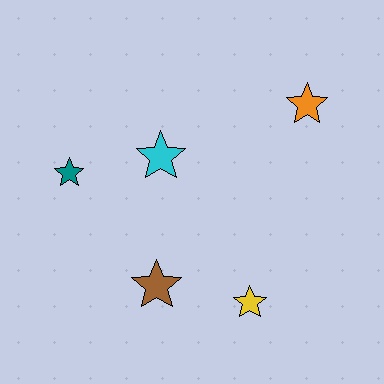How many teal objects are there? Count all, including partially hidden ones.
There is 1 teal object.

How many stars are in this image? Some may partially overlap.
There are 5 stars.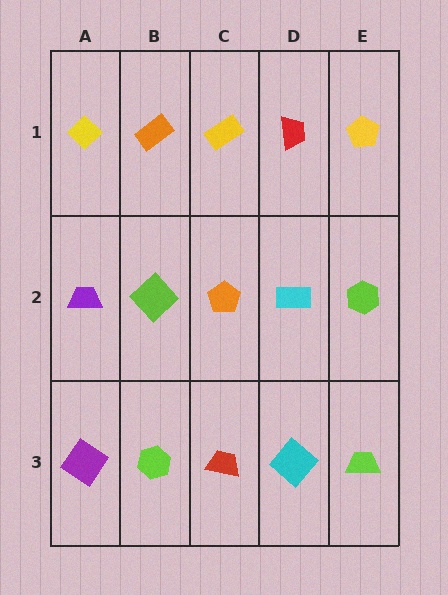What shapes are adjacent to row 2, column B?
An orange rectangle (row 1, column B), a lime hexagon (row 3, column B), a purple trapezoid (row 2, column A), an orange pentagon (row 2, column C).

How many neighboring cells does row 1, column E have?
2.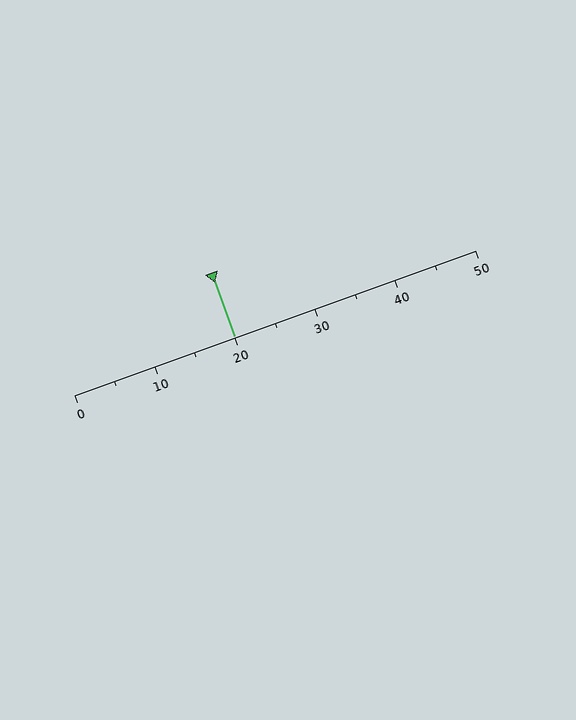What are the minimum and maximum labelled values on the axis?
The axis runs from 0 to 50.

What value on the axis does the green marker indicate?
The marker indicates approximately 20.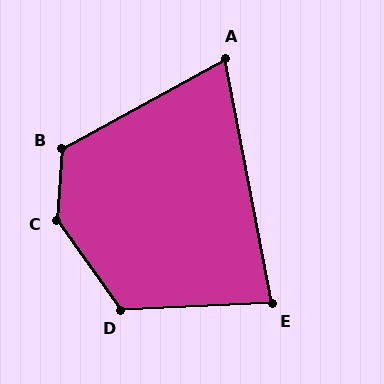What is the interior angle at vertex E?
Approximately 82 degrees (acute).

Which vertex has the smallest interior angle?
A, at approximately 72 degrees.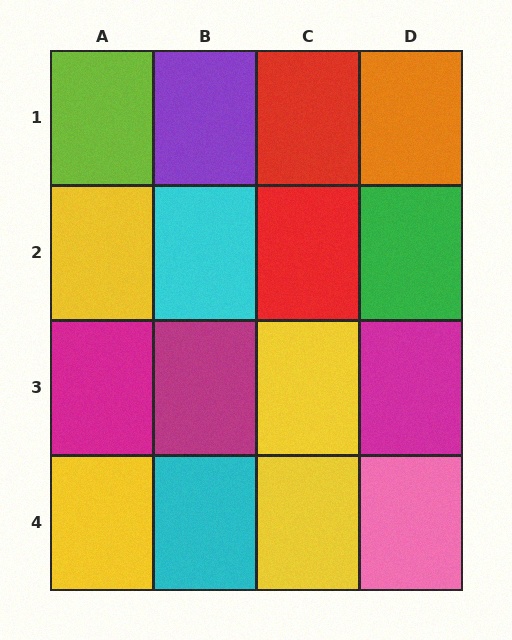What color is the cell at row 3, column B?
Magenta.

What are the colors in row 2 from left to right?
Yellow, cyan, red, green.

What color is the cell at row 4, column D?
Pink.